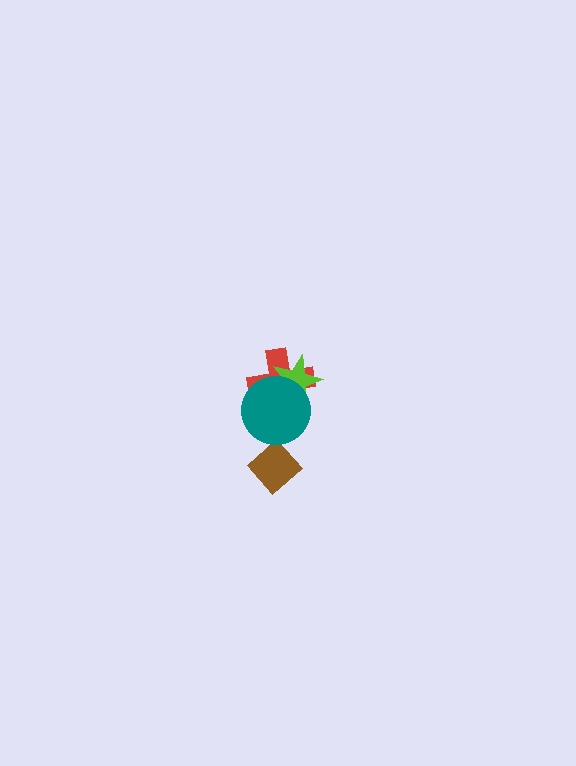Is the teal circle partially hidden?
No, no other shape covers it.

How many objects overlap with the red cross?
2 objects overlap with the red cross.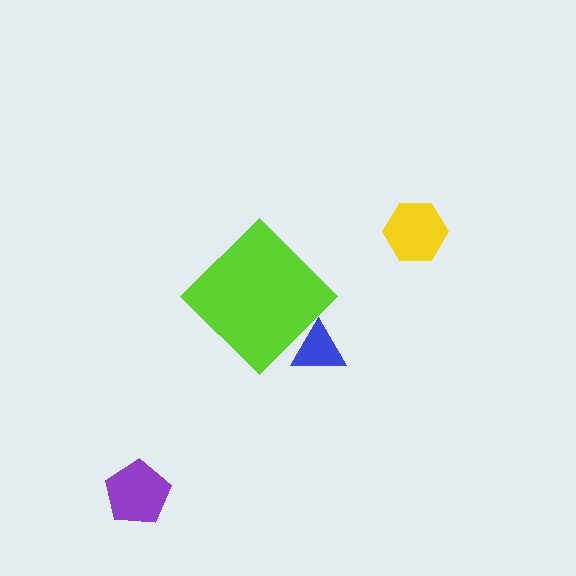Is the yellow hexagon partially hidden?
No, the yellow hexagon is fully visible.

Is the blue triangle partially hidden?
Yes, the blue triangle is partially hidden behind the lime diamond.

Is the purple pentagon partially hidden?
No, the purple pentagon is fully visible.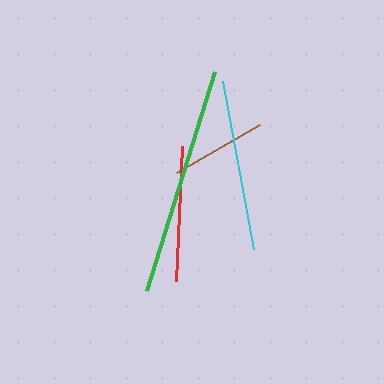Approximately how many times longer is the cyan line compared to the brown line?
The cyan line is approximately 1.8 times the length of the brown line.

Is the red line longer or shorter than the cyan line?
The cyan line is longer than the red line.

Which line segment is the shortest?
The brown line is the shortest at approximately 96 pixels.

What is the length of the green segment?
The green segment is approximately 229 pixels long.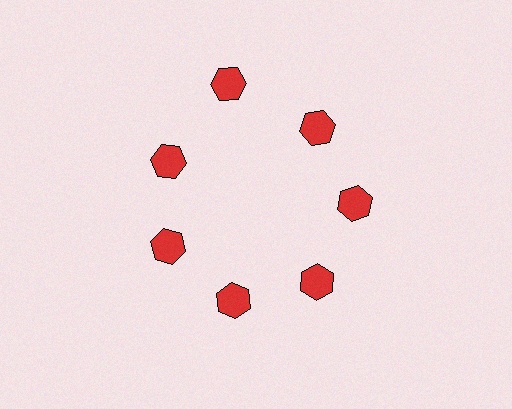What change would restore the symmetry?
The symmetry would be restored by moving it inward, back onto the ring so that all 7 hexagons sit at equal angles and equal distance from the center.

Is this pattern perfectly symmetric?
No. The 7 red hexagons are arranged in a ring, but one element near the 12 o'clock position is pushed outward from the center, breaking the 7-fold rotational symmetry.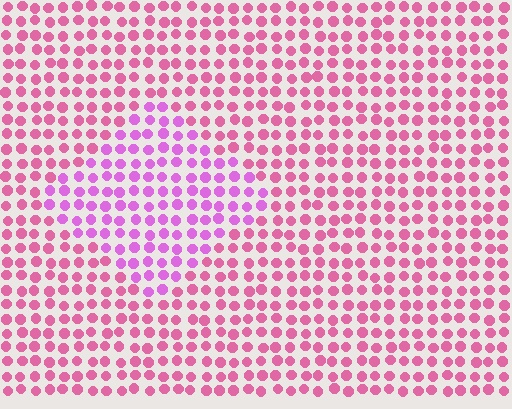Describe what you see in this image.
The image is filled with small pink elements in a uniform arrangement. A diamond-shaped region is visible where the elements are tinted to a slightly different hue, forming a subtle color boundary.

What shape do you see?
I see a diamond.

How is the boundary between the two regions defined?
The boundary is defined purely by a slight shift in hue (about 32 degrees). Spacing, size, and orientation are identical on both sides.